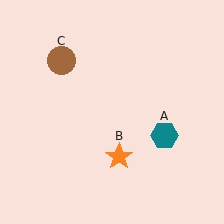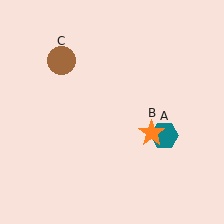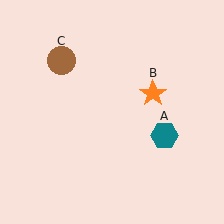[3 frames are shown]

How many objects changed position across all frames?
1 object changed position: orange star (object B).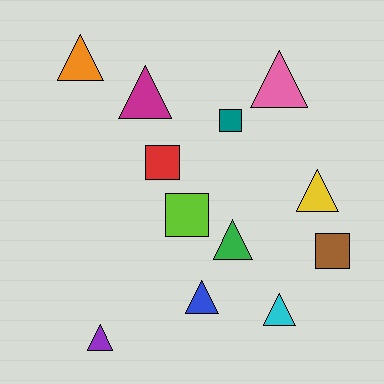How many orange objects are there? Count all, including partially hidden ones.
There is 1 orange object.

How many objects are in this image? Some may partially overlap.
There are 12 objects.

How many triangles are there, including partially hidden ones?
There are 8 triangles.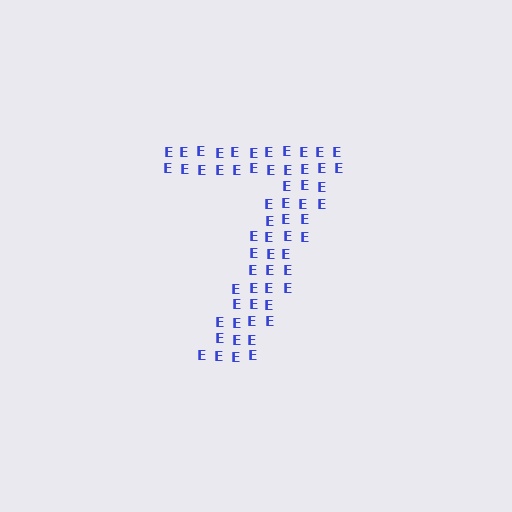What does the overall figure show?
The overall figure shows the digit 7.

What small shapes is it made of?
It is made of small letter E's.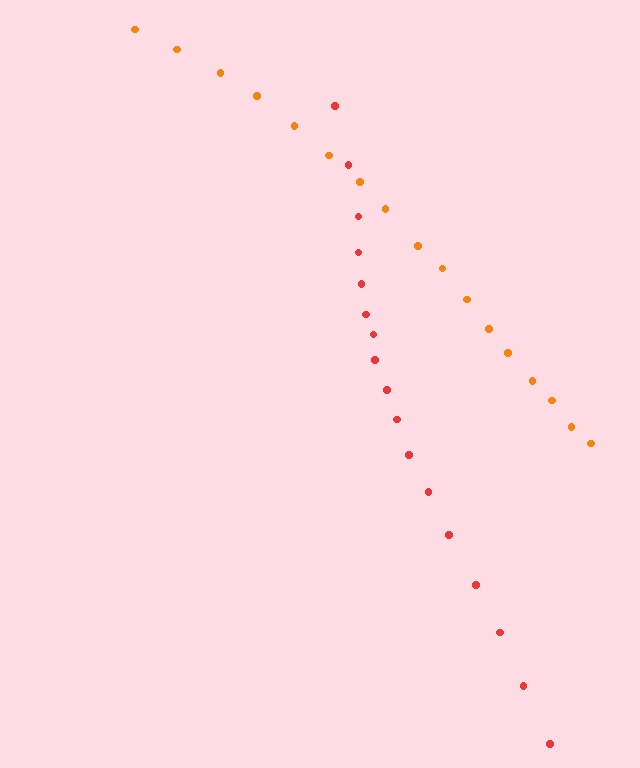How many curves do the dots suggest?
There are 2 distinct paths.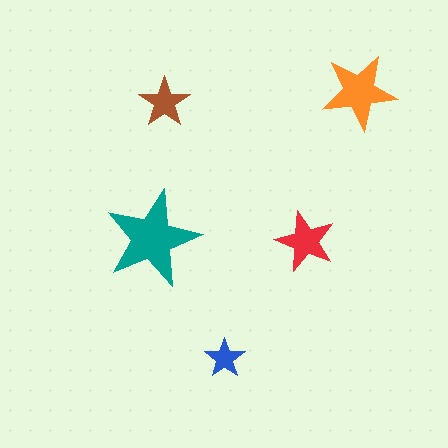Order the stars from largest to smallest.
the teal one, the orange one, the red one, the brown one, the blue one.